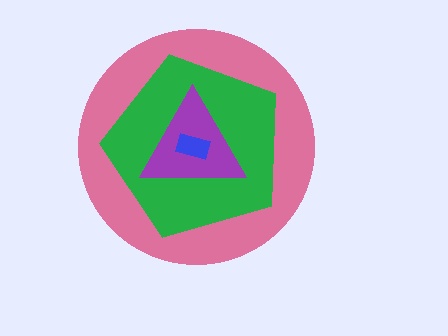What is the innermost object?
The blue rectangle.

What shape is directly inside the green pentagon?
The purple triangle.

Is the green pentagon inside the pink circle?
Yes.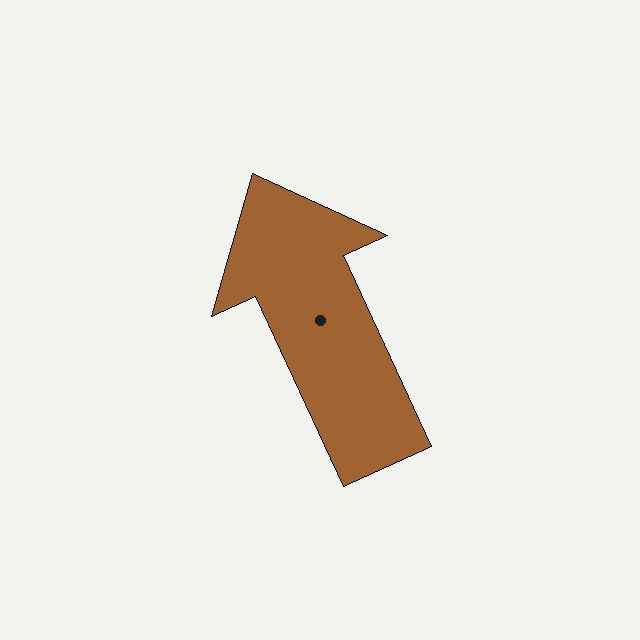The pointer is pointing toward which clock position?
Roughly 11 o'clock.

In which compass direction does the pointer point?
Northwest.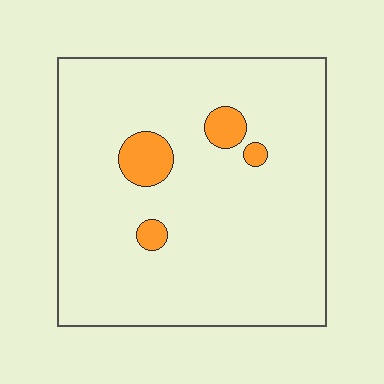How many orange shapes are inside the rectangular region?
4.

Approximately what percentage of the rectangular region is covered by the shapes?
Approximately 5%.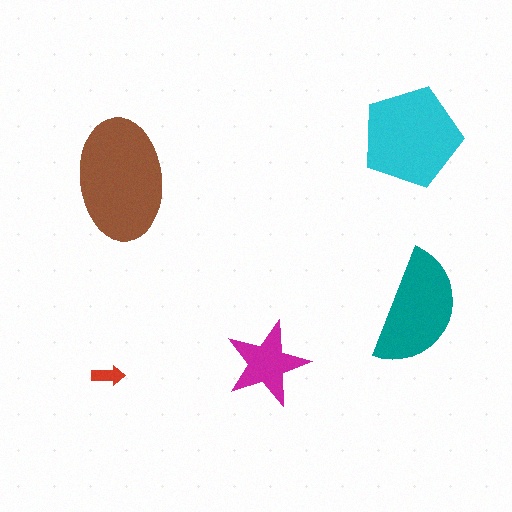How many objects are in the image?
There are 5 objects in the image.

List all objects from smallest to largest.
The red arrow, the magenta star, the teal semicircle, the cyan pentagon, the brown ellipse.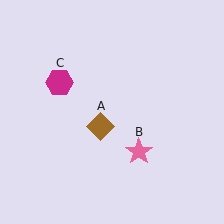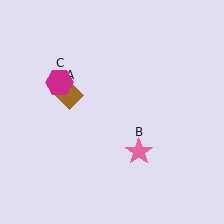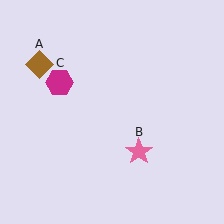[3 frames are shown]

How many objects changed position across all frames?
1 object changed position: brown diamond (object A).